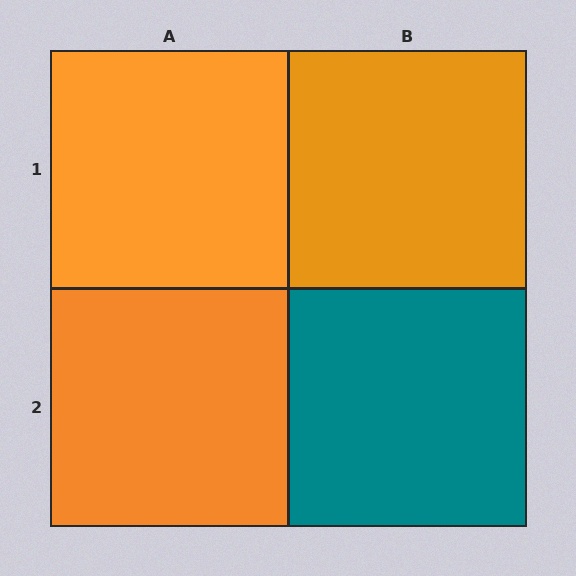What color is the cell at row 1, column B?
Orange.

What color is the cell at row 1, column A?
Orange.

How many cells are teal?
1 cell is teal.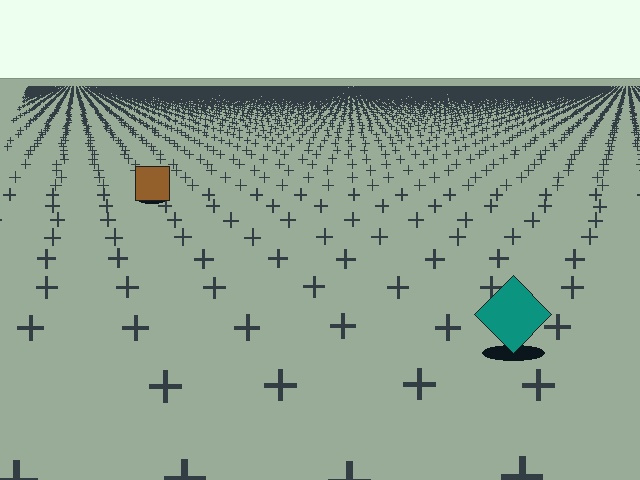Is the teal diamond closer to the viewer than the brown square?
Yes. The teal diamond is closer — you can tell from the texture gradient: the ground texture is coarser near it.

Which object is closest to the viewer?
The teal diamond is closest. The texture marks near it are larger and more spread out.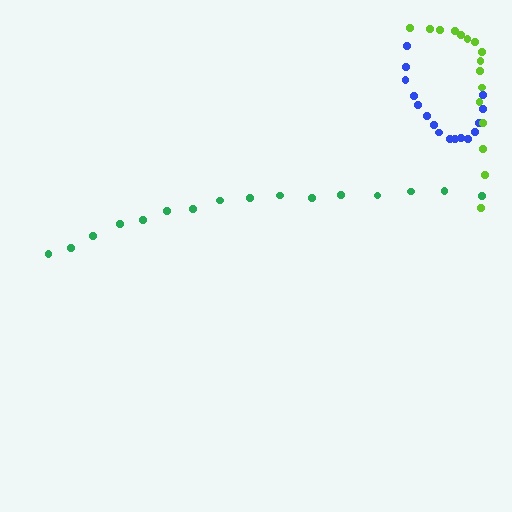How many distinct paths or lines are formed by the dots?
There are 3 distinct paths.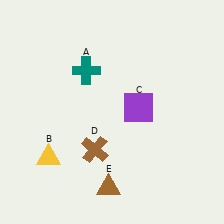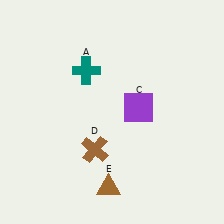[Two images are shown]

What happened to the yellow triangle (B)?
The yellow triangle (B) was removed in Image 2. It was in the bottom-left area of Image 1.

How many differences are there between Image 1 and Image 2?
There is 1 difference between the two images.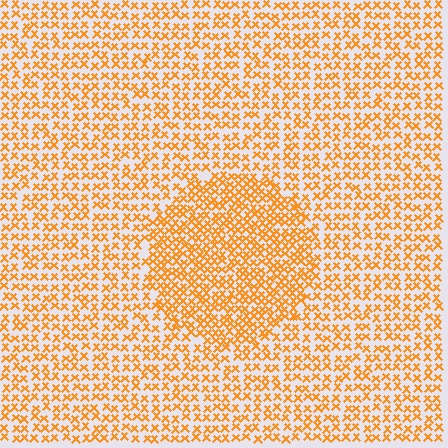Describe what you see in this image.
The image contains small orange elements arranged at two different densities. A circle-shaped region is visible where the elements are more densely packed than the surrounding area.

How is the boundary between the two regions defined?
The boundary is defined by a change in element density (approximately 1.7x ratio). All elements are the same color, size, and shape.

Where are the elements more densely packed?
The elements are more densely packed inside the circle boundary.